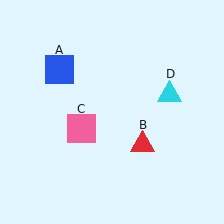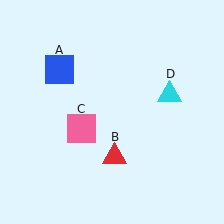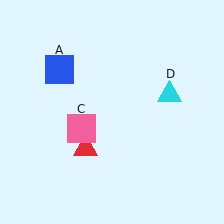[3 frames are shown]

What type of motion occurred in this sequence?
The red triangle (object B) rotated clockwise around the center of the scene.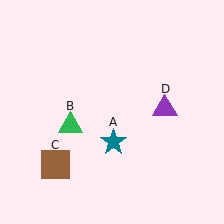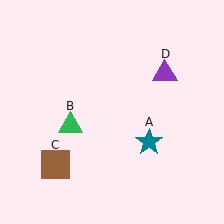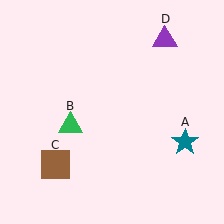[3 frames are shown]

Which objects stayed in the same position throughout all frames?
Green triangle (object B) and brown square (object C) remained stationary.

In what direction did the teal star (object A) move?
The teal star (object A) moved right.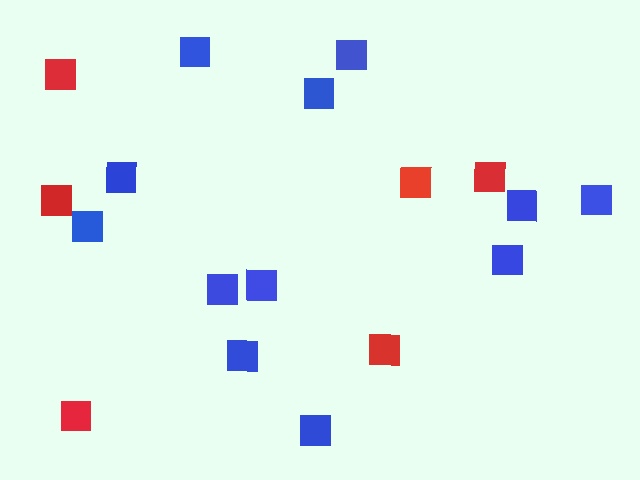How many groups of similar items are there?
There are 2 groups: one group of red squares (6) and one group of blue squares (12).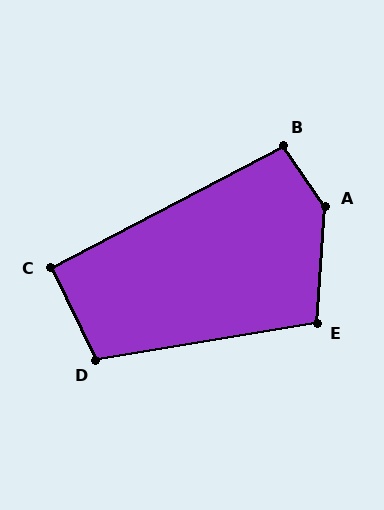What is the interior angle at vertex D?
Approximately 107 degrees (obtuse).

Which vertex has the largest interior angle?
A, at approximately 141 degrees.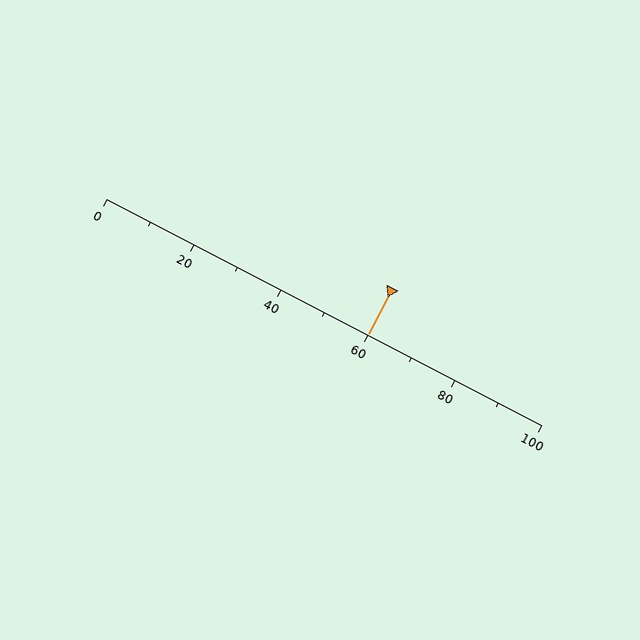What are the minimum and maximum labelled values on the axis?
The axis runs from 0 to 100.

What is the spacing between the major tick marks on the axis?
The major ticks are spaced 20 apart.